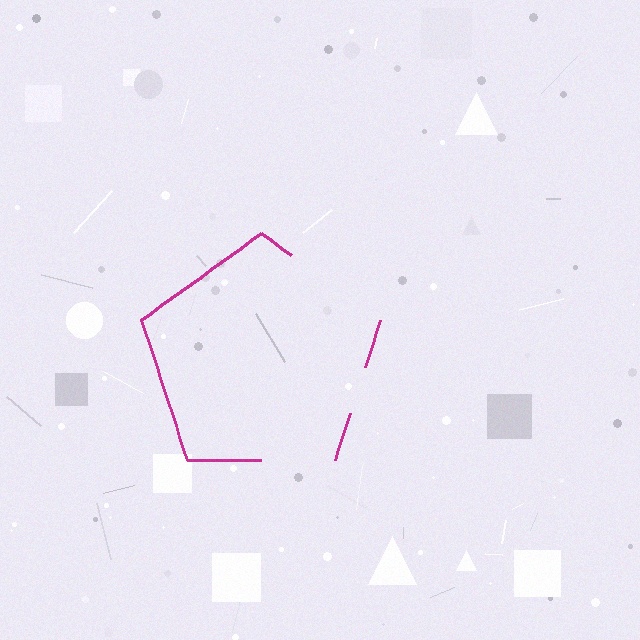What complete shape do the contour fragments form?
The contour fragments form a pentagon.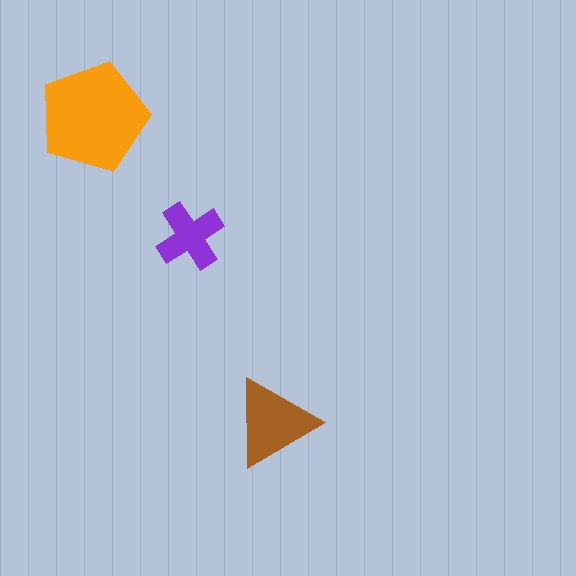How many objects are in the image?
There are 3 objects in the image.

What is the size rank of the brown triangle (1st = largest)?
2nd.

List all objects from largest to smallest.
The orange pentagon, the brown triangle, the purple cross.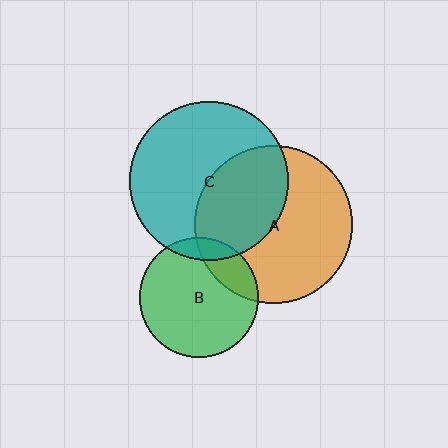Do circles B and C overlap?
Yes.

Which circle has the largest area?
Circle C (teal).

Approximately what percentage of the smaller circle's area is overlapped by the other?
Approximately 10%.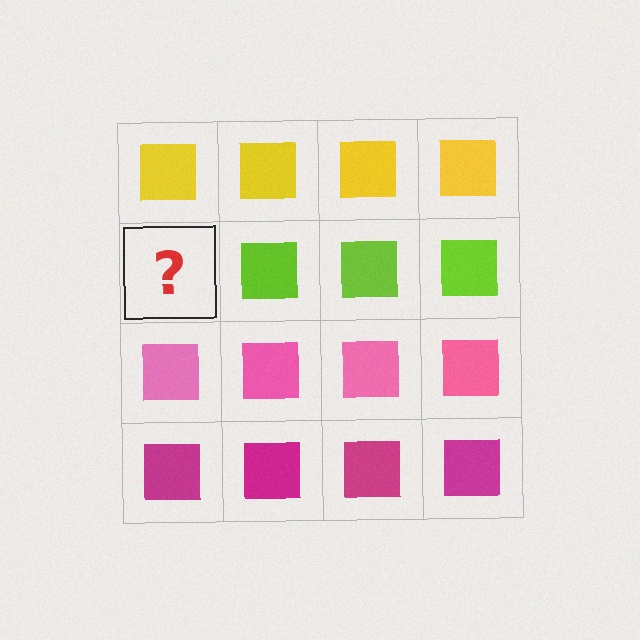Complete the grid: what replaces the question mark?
The question mark should be replaced with a lime square.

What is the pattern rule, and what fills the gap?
The rule is that each row has a consistent color. The gap should be filled with a lime square.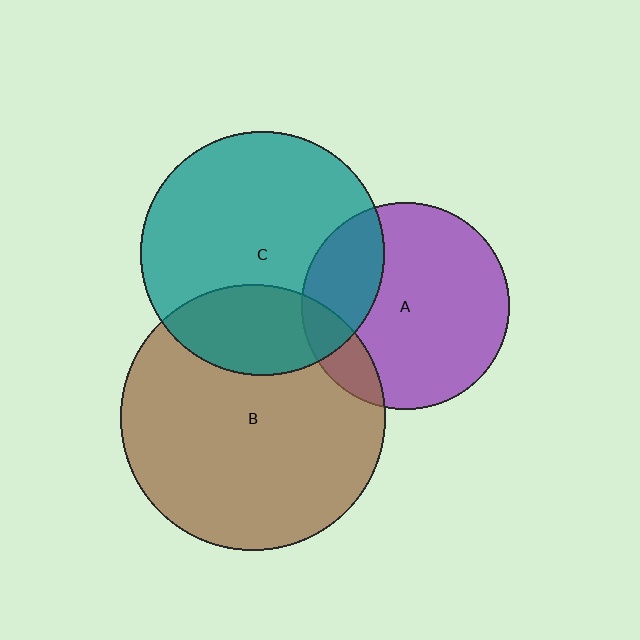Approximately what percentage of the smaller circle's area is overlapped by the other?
Approximately 25%.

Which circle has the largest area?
Circle B (brown).